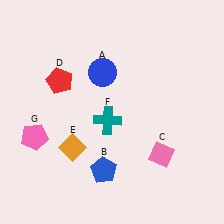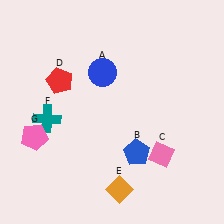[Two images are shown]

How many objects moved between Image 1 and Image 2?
3 objects moved between the two images.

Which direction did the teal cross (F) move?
The teal cross (F) moved left.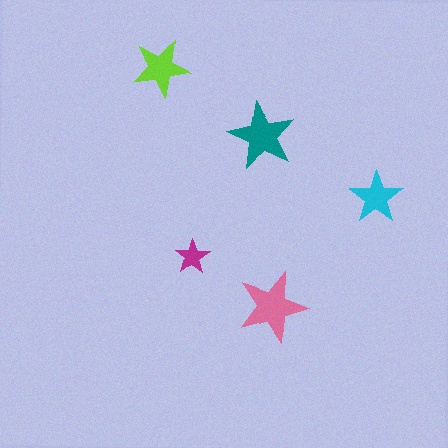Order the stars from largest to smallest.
the pink one, the teal one, the lime one, the cyan one, the magenta one.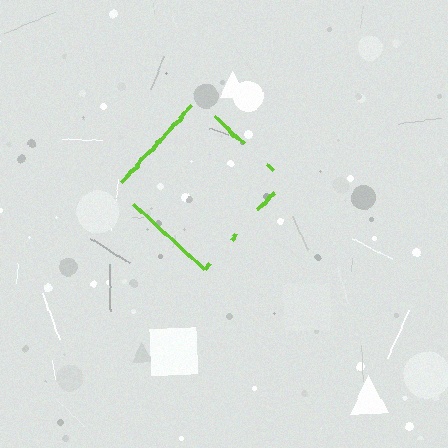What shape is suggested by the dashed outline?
The dashed outline suggests a diamond.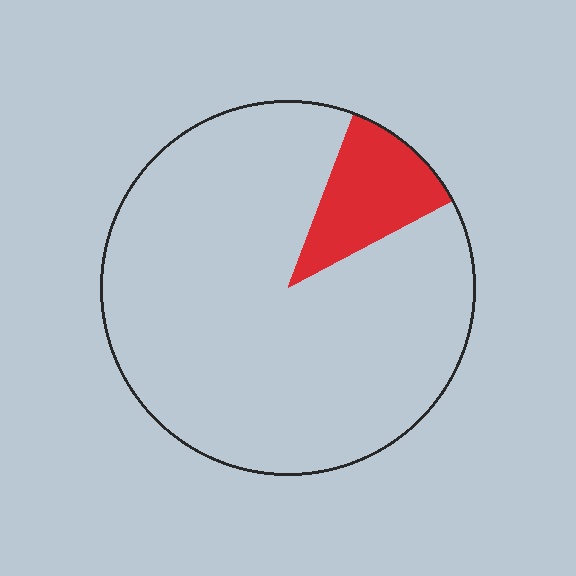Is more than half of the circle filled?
No.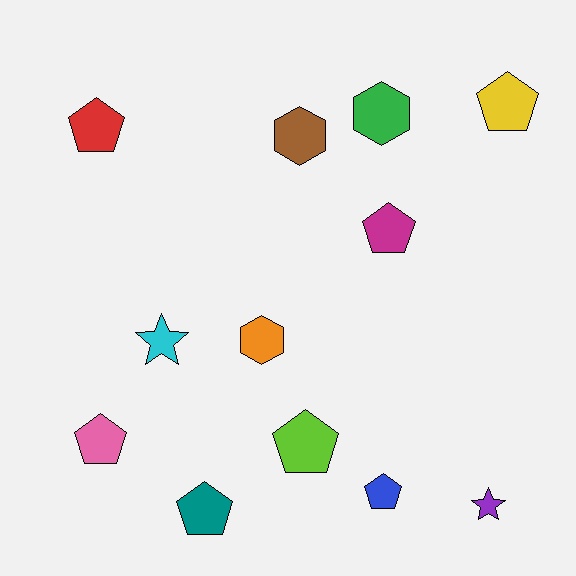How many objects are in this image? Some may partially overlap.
There are 12 objects.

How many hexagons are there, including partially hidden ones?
There are 3 hexagons.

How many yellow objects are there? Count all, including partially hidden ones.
There is 1 yellow object.